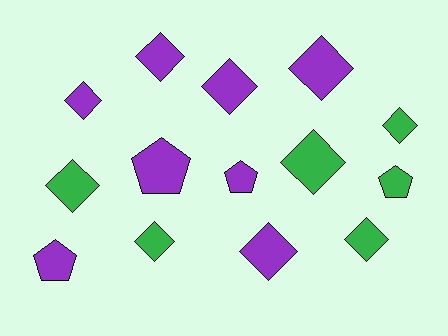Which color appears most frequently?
Purple, with 8 objects.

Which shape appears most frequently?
Diamond, with 10 objects.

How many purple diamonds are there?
There are 5 purple diamonds.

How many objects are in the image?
There are 14 objects.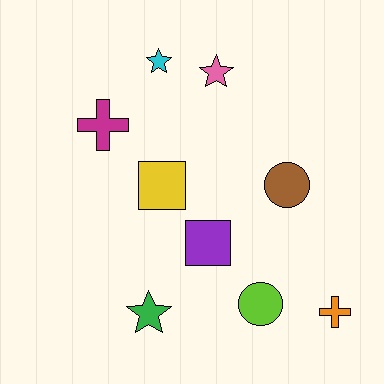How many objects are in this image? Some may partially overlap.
There are 9 objects.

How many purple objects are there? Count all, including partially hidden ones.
There is 1 purple object.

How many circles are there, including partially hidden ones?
There are 2 circles.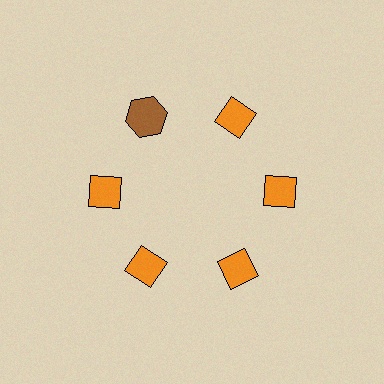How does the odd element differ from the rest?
It differs in both color (brown instead of orange) and shape (hexagon instead of diamond).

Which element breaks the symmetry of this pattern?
The brown hexagon at roughly the 11 o'clock position breaks the symmetry. All other shapes are orange diamonds.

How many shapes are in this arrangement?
There are 6 shapes arranged in a ring pattern.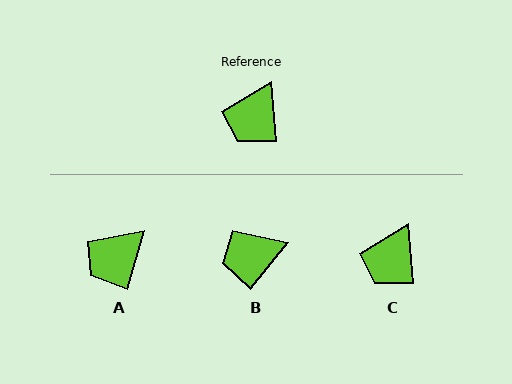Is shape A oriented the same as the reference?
No, it is off by about 21 degrees.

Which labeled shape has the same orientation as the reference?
C.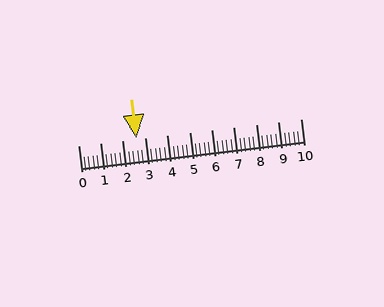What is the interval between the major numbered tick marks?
The major tick marks are spaced 1 units apart.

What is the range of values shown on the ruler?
The ruler shows values from 0 to 10.